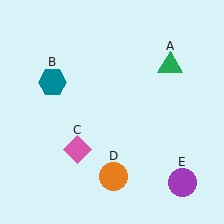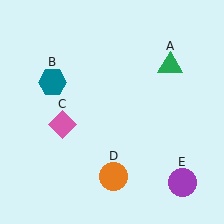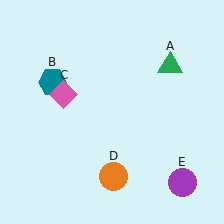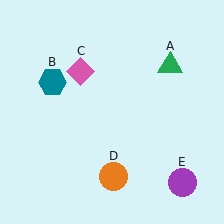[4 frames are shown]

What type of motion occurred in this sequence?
The pink diamond (object C) rotated clockwise around the center of the scene.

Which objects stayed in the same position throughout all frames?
Green triangle (object A) and teal hexagon (object B) and orange circle (object D) and purple circle (object E) remained stationary.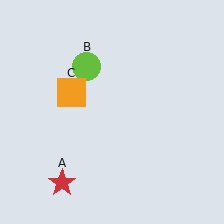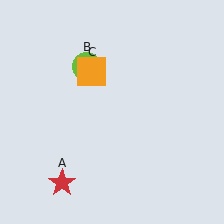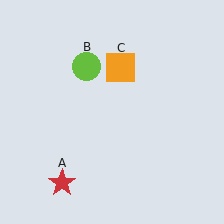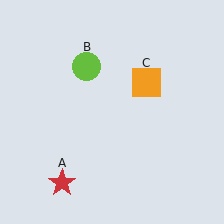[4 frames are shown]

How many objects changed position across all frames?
1 object changed position: orange square (object C).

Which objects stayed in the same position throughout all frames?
Red star (object A) and lime circle (object B) remained stationary.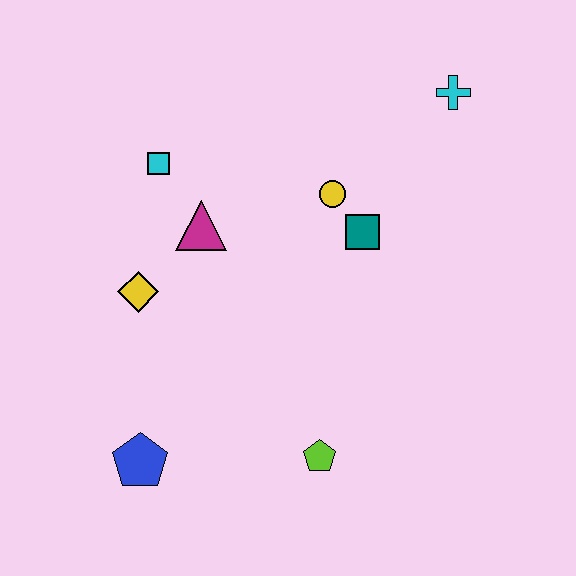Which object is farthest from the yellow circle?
The blue pentagon is farthest from the yellow circle.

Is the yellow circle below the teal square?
No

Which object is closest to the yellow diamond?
The magenta triangle is closest to the yellow diamond.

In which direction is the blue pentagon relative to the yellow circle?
The blue pentagon is below the yellow circle.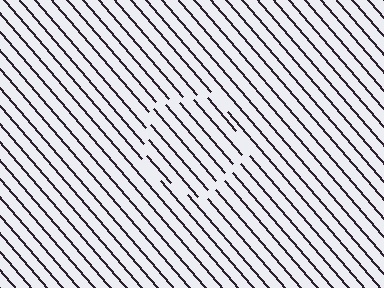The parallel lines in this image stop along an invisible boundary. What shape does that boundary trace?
An illusory pentagon. The interior of the shape contains the same grating, shifted by half a period — the contour is defined by the phase discontinuity where line-ends from the inner and outer gratings abut.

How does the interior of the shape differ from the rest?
The interior of the shape contains the same grating, shifted by half a period — the contour is defined by the phase discontinuity where line-ends from the inner and outer gratings abut.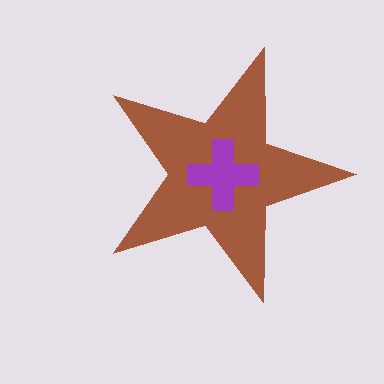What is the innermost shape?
The purple cross.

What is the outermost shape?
The brown star.